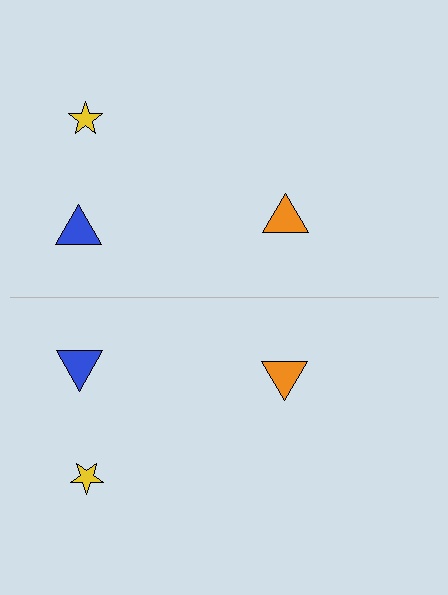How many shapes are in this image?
There are 6 shapes in this image.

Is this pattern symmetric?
Yes, this pattern has bilateral (reflection) symmetry.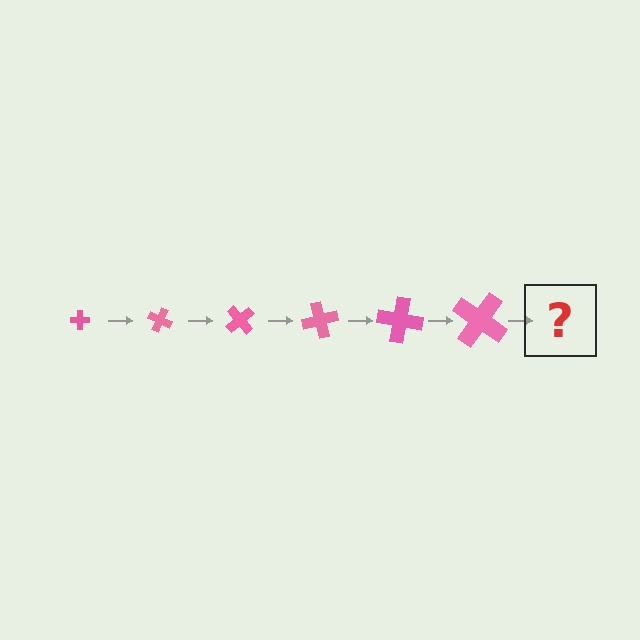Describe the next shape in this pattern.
It should be a cross, larger than the previous one and rotated 150 degrees from the start.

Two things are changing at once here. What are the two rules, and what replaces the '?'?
The two rules are that the cross grows larger each step and it rotates 25 degrees each step. The '?' should be a cross, larger than the previous one and rotated 150 degrees from the start.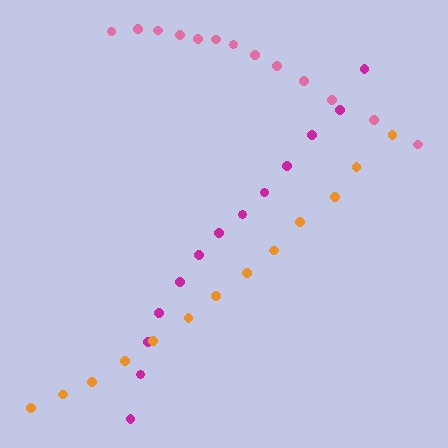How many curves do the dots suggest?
There are 3 distinct paths.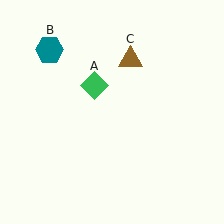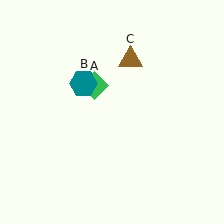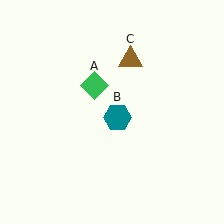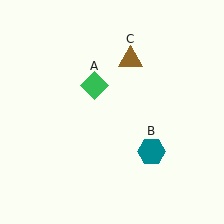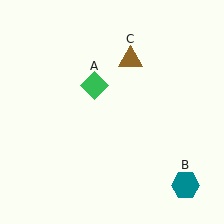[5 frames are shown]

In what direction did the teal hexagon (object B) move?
The teal hexagon (object B) moved down and to the right.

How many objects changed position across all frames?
1 object changed position: teal hexagon (object B).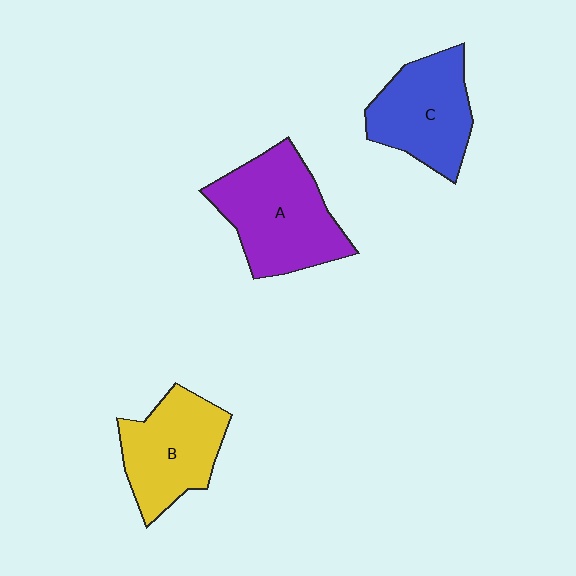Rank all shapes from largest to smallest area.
From largest to smallest: A (purple), B (yellow), C (blue).